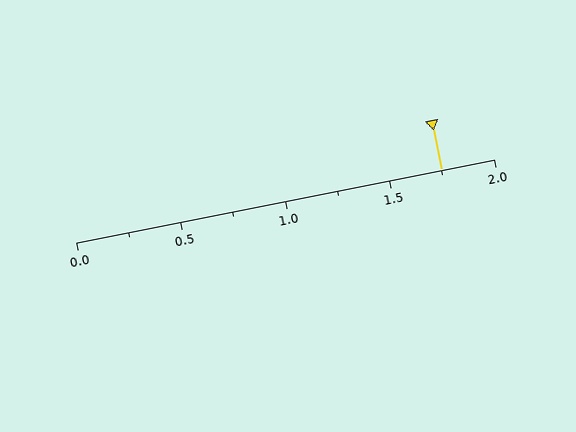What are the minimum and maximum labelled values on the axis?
The axis runs from 0.0 to 2.0.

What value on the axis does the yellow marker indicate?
The marker indicates approximately 1.75.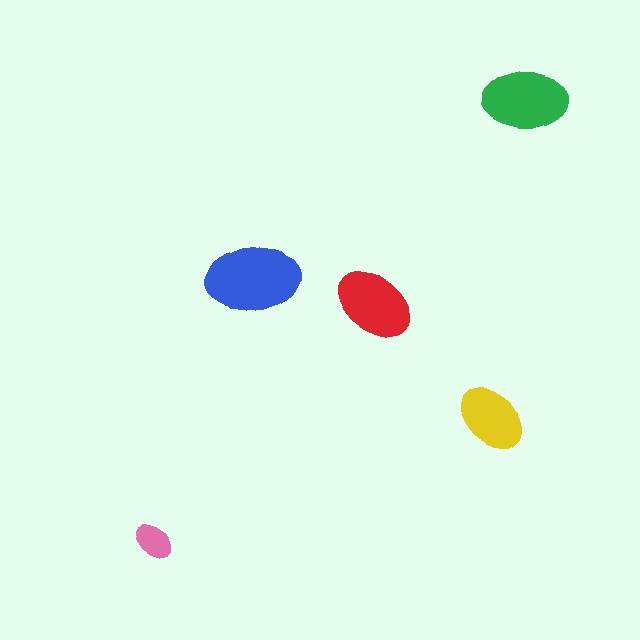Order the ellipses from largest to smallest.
the blue one, the green one, the red one, the yellow one, the pink one.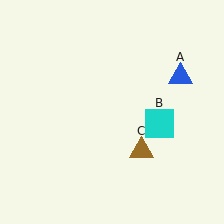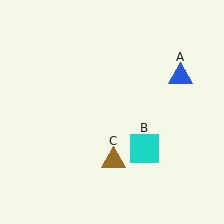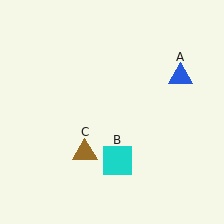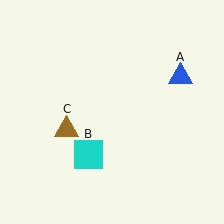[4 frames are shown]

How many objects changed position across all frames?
2 objects changed position: cyan square (object B), brown triangle (object C).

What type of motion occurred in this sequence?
The cyan square (object B), brown triangle (object C) rotated clockwise around the center of the scene.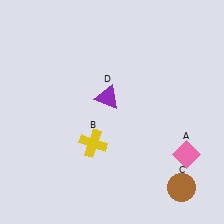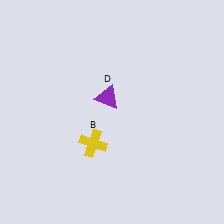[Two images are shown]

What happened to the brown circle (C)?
The brown circle (C) was removed in Image 2. It was in the bottom-right area of Image 1.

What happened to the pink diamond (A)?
The pink diamond (A) was removed in Image 2. It was in the bottom-right area of Image 1.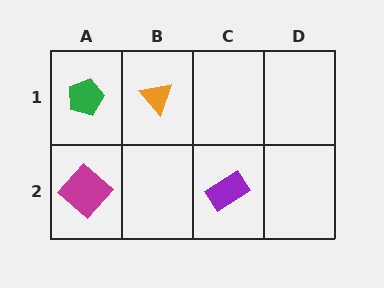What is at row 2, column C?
A purple rectangle.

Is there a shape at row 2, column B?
No, that cell is empty.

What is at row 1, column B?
An orange triangle.